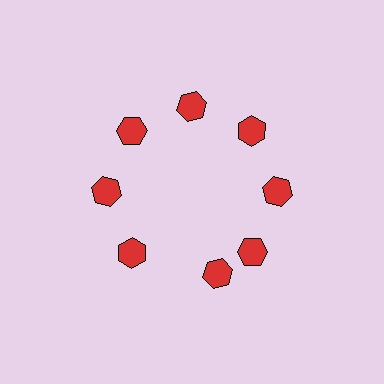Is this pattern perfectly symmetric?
No. The 8 red hexagons are arranged in a ring, but one element near the 6 o'clock position is rotated out of alignment along the ring, breaking the 8-fold rotational symmetry.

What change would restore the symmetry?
The symmetry would be restored by rotating it back into even spacing with its neighbors so that all 8 hexagons sit at equal angles and equal distance from the center.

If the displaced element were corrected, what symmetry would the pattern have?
It would have 8-fold rotational symmetry — the pattern would map onto itself every 45 degrees.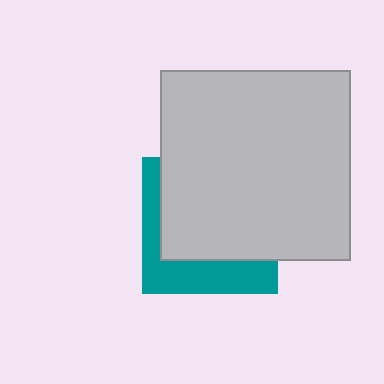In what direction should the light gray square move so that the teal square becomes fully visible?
The light gray square should move toward the upper-right. That is the shortest direction to clear the overlap and leave the teal square fully visible.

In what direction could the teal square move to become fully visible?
The teal square could move toward the lower-left. That would shift it out from behind the light gray square entirely.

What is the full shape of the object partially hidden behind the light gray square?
The partially hidden object is a teal square.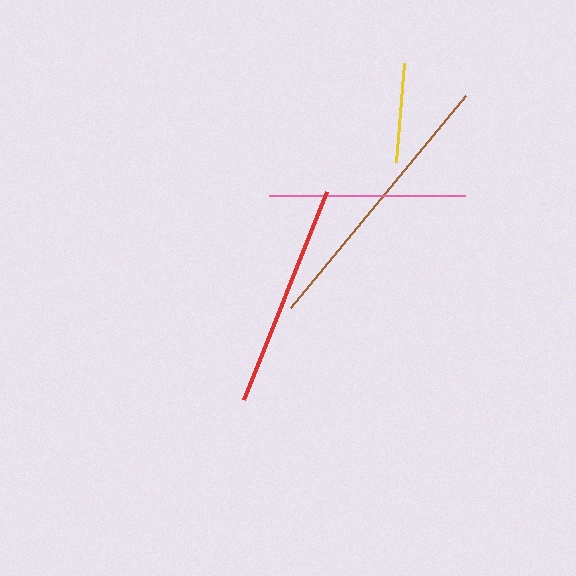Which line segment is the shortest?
The yellow line is the shortest at approximately 99 pixels.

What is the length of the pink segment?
The pink segment is approximately 197 pixels long.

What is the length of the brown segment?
The brown segment is approximately 275 pixels long.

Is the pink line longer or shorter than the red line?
The red line is longer than the pink line.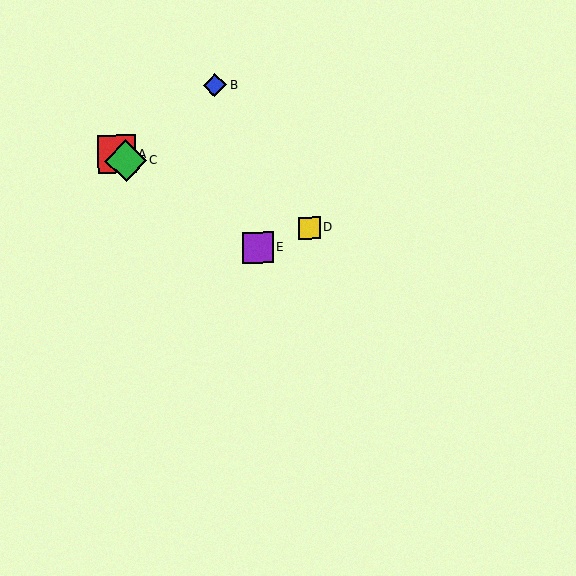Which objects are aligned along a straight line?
Objects A, C, E are aligned along a straight line.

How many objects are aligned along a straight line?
3 objects (A, C, E) are aligned along a straight line.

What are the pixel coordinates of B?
Object B is at (215, 85).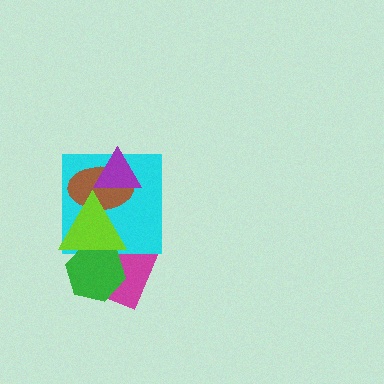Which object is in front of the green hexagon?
The lime triangle is in front of the green hexagon.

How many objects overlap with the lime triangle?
4 objects overlap with the lime triangle.